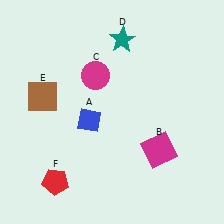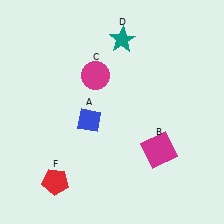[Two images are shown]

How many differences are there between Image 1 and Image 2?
There is 1 difference between the two images.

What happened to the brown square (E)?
The brown square (E) was removed in Image 2. It was in the top-left area of Image 1.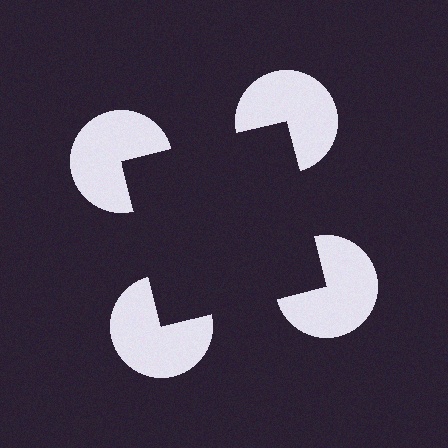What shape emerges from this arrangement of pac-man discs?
An illusory square — its edges are inferred from the aligned wedge cuts in the pac-man discs, not physically drawn.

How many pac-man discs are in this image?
There are 4 — one at each vertex of the illusory square.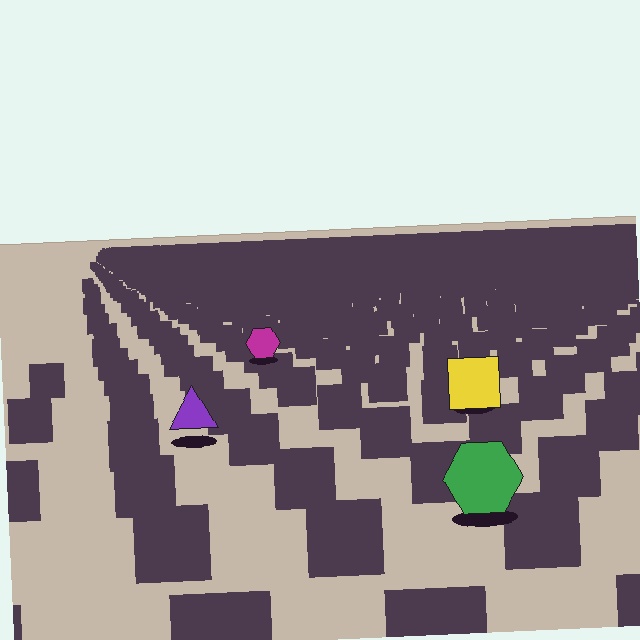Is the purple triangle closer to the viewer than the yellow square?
Yes. The purple triangle is closer — you can tell from the texture gradient: the ground texture is coarser near it.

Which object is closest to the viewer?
The green hexagon is closest. The texture marks near it are larger and more spread out.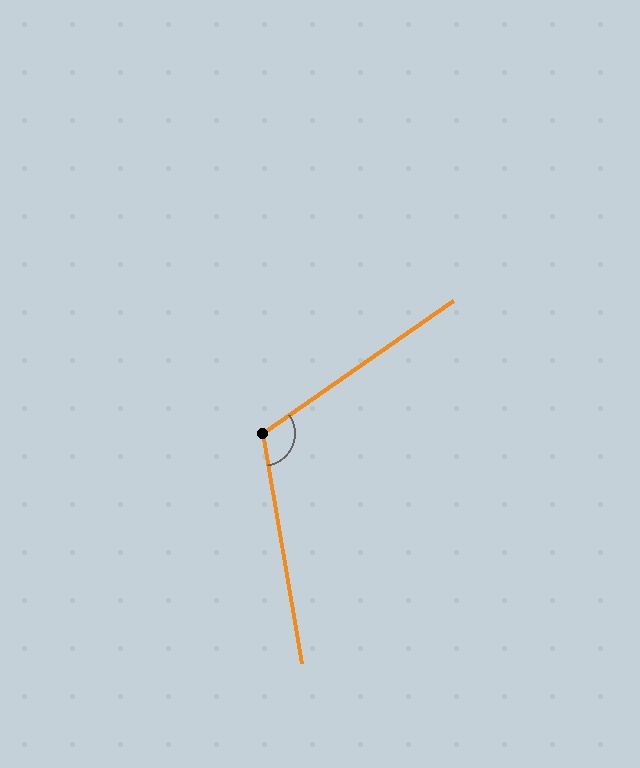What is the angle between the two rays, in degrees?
Approximately 115 degrees.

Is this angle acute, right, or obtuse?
It is obtuse.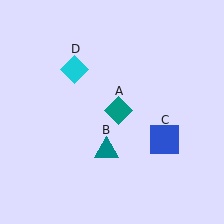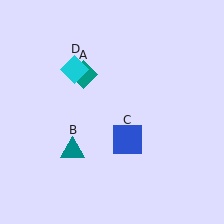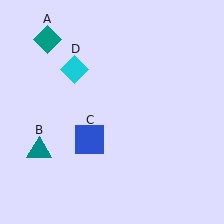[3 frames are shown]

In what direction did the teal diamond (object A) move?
The teal diamond (object A) moved up and to the left.